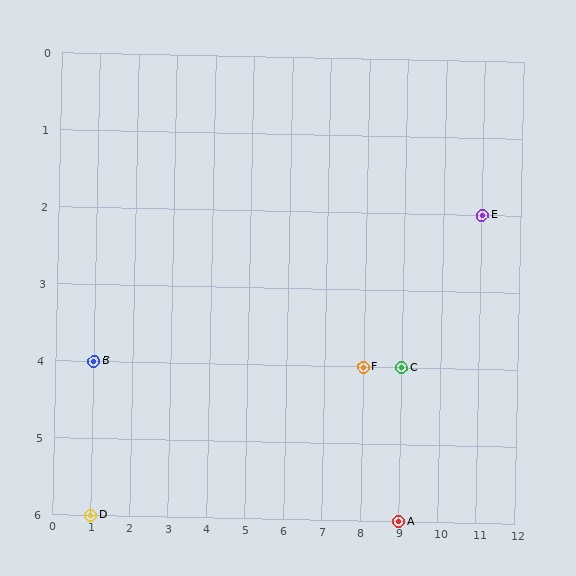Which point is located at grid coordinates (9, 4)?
Point C is at (9, 4).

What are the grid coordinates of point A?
Point A is at grid coordinates (9, 6).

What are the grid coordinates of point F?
Point F is at grid coordinates (8, 4).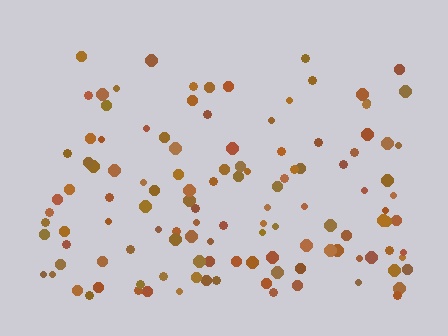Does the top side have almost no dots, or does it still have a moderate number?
Still a moderate number, just noticeably fewer than the bottom.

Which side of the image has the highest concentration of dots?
The bottom.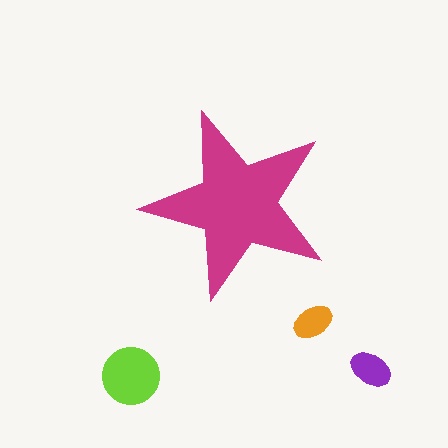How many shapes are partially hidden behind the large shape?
0 shapes are partially hidden.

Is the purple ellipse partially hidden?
No, the purple ellipse is fully visible.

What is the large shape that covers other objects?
A magenta star.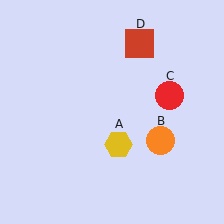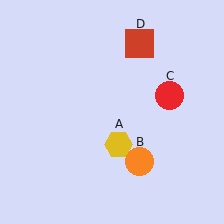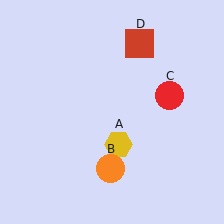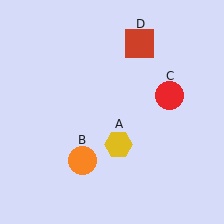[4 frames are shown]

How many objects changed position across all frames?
1 object changed position: orange circle (object B).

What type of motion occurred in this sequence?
The orange circle (object B) rotated clockwise around the center of the scene.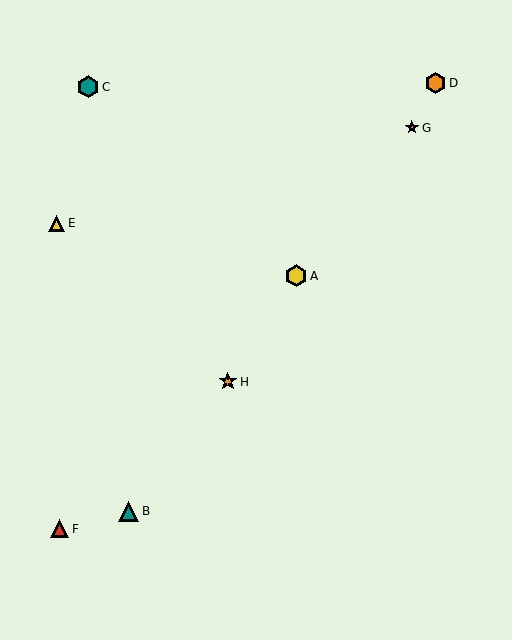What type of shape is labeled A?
Shape A is a yellow hexagon.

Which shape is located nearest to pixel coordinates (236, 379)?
The orange star (labeled H) at (228, 382) is nearest to that location.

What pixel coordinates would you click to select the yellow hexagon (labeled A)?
Click at (296, 276) to select the yellow hexagon A.